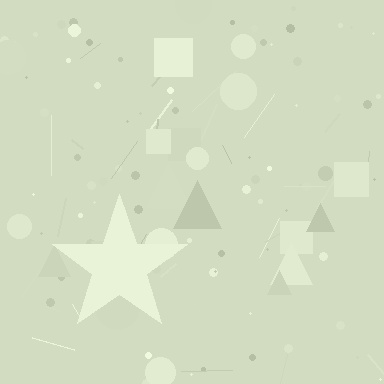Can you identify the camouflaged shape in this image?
The camouflaged shape is a star.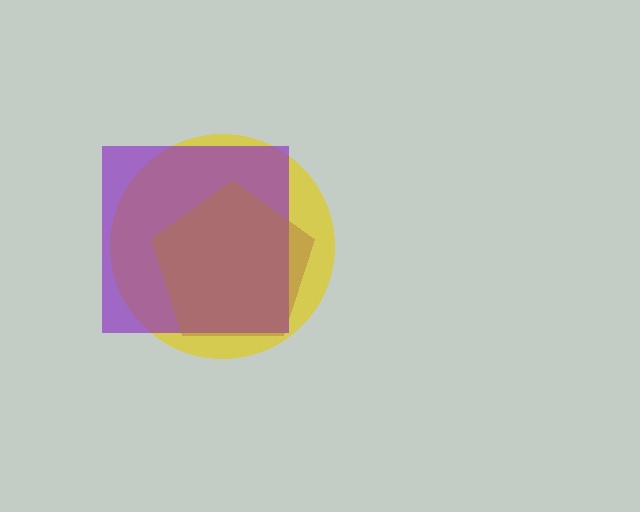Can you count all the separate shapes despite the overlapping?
Yes, there are 3 separate shapes.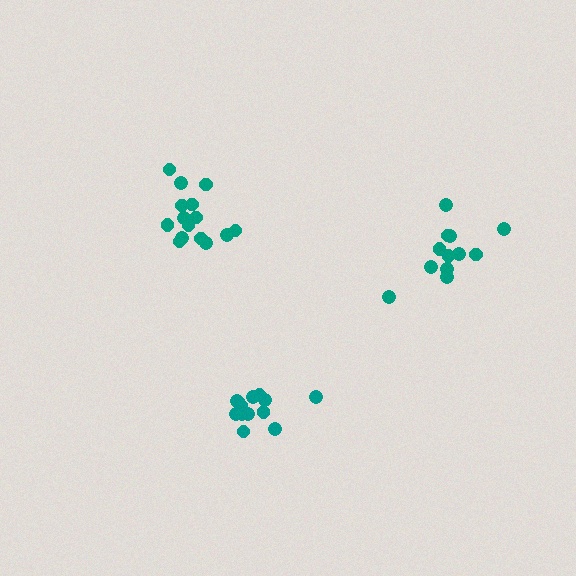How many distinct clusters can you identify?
There are 3 distinct clusters.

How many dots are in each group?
Group 1: 15 dots, Group 2: 13 dots, Group 3: 12 dots (40 total).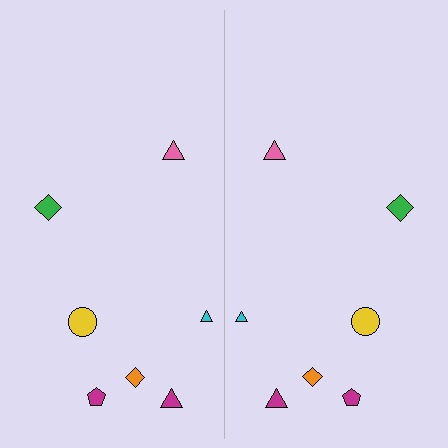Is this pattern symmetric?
Yes, this pattern has bilateral (reflection) symmetry.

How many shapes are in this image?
There are 14 shapes in this image.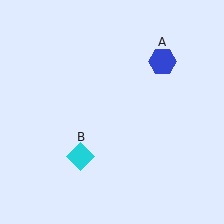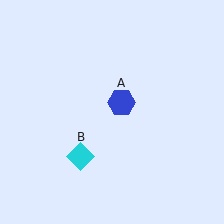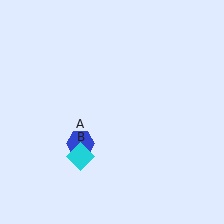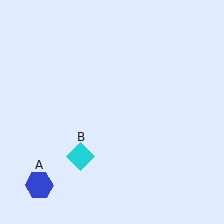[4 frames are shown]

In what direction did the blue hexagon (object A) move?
The blue hexagon (object A) moved down and to the left.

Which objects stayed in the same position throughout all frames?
Cyan diamond (object B) remained stationary.